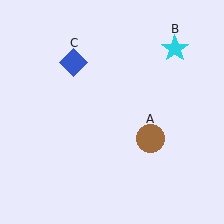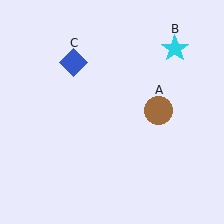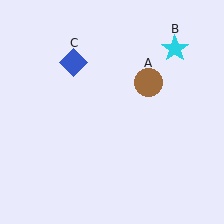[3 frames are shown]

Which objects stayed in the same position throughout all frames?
Cyan star (object B) and blue diamond (object C) remained stationary.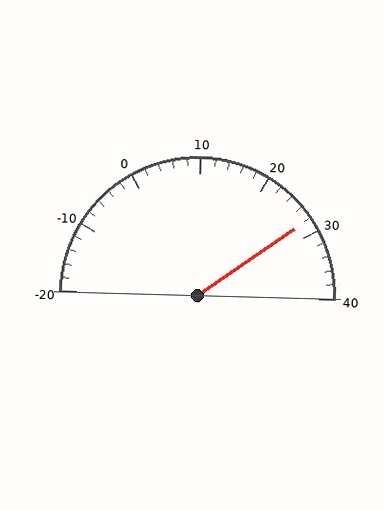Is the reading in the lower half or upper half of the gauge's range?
The reading is in the upper half of the range (-20 to 40).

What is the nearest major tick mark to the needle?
The nearest major tick mark is 30.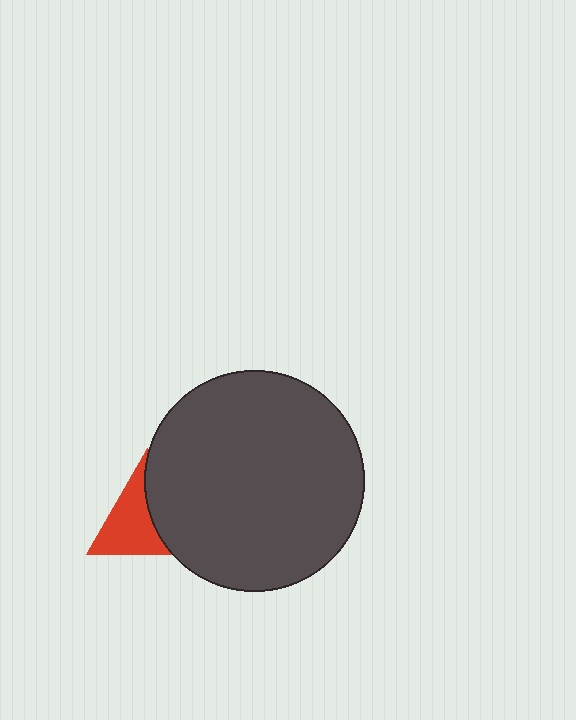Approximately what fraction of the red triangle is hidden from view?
Roughly 45% of the red triangle is hidden behind the dark gray circle.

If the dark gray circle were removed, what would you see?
You would see the complete red triangle.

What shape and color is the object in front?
The object in front is a dark gray circle.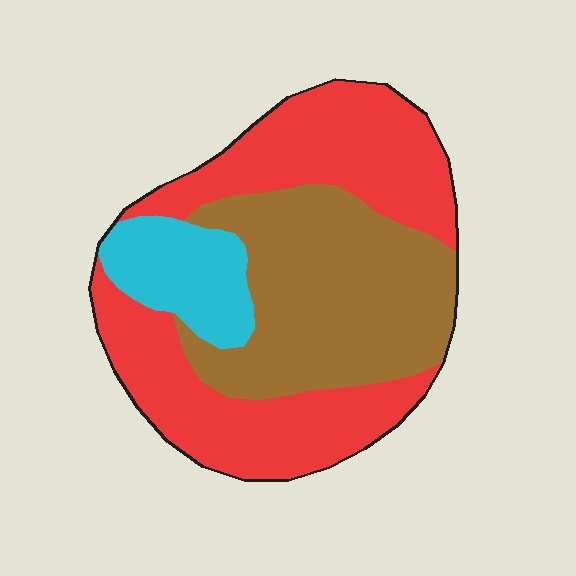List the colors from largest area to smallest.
From largest to smallest: red, brown, cyan.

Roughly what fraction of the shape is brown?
Brown takes up between a third and a half of the shape.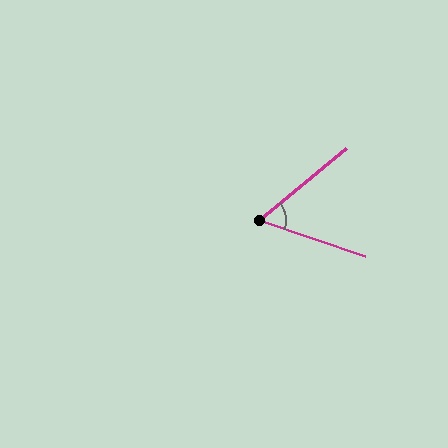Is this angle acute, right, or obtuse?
It is acute.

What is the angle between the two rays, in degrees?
Approximately 58 degrees.